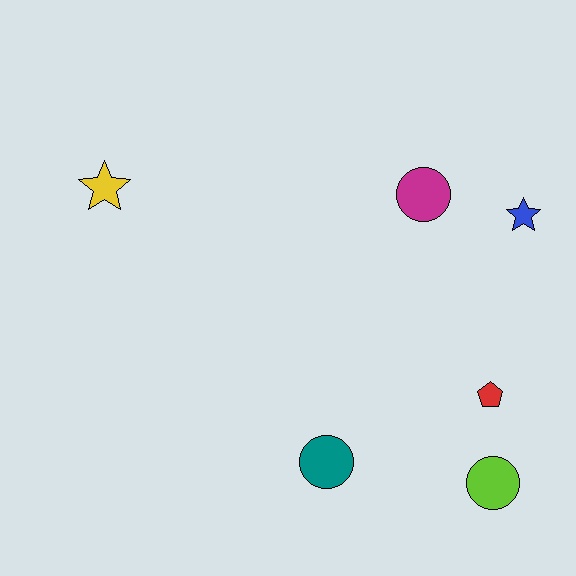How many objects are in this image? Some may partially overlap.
There are 6 objects.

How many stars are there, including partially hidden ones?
There are 2 stars.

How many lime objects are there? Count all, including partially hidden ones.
There is 1 lime object.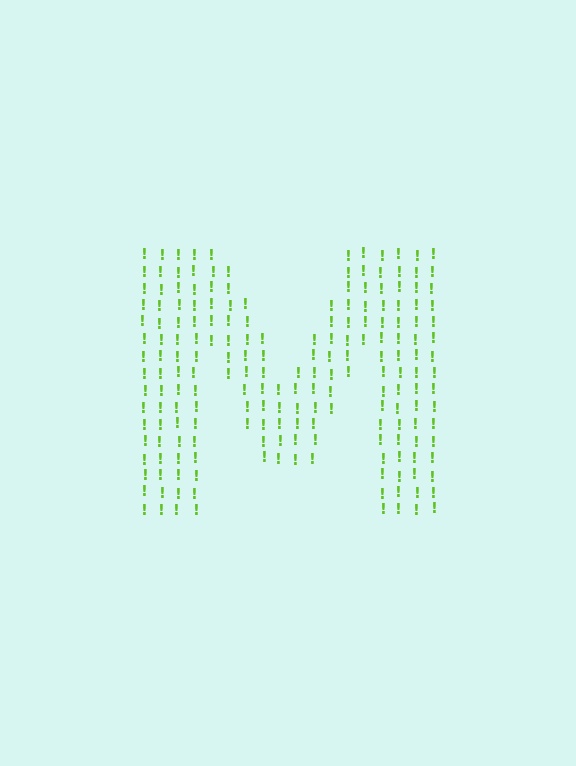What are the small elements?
The small elements are exclamation marks.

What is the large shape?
The large shape is the letter M.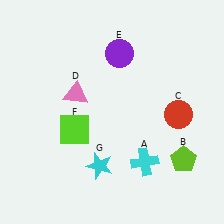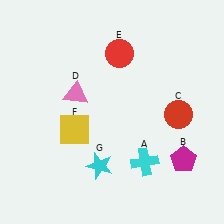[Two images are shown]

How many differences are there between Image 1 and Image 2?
There are 3 differences between the two images.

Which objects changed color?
B changed from lime to magenta. E changed from purple to red. F changed from lime to yellow.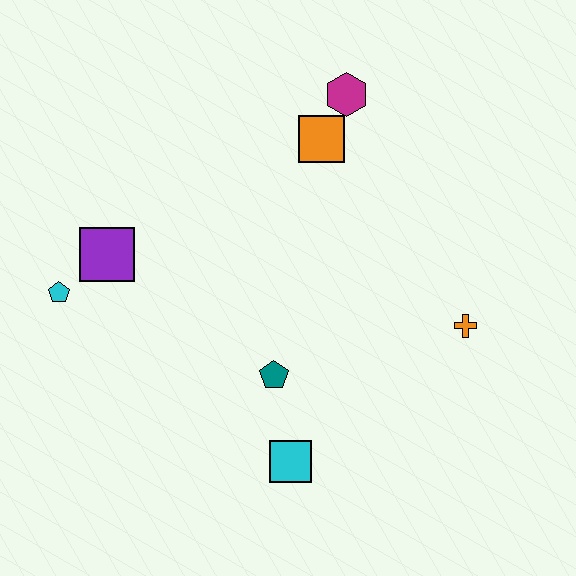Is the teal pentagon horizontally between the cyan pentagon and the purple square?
No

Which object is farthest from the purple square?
The orange cross is farthest from the purple square.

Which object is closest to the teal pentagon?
The cyan square is closest to the teal pentagon.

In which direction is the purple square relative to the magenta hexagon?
The purple square is to the left of the magenta hexagon.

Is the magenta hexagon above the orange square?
Yes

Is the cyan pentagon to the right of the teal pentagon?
No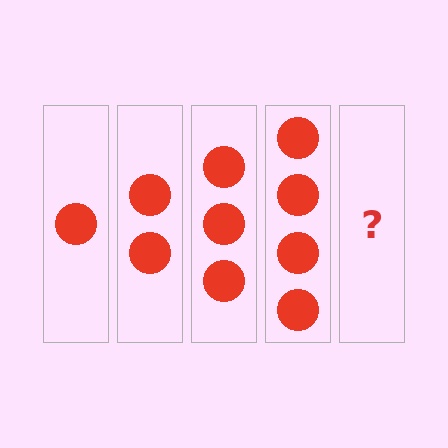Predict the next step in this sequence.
The next step is 5 circles.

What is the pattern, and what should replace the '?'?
The pattern is that each step adds one more circle. The '?' should be 5 circles.